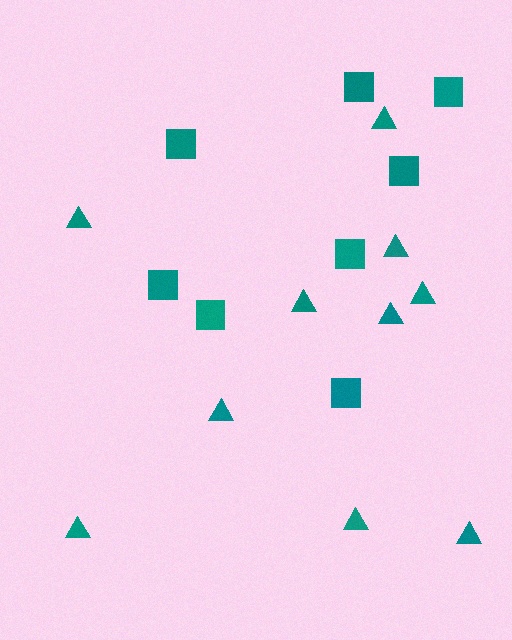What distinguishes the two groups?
There are 2 groups: one group of triangles (10) and one group of squares (8).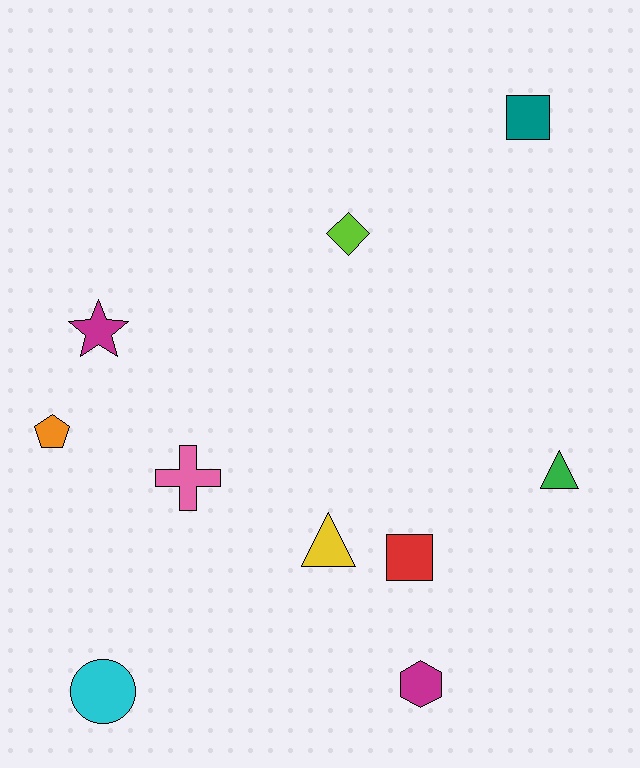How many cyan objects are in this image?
There is 1 cyan object.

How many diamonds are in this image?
There is 1 diamond.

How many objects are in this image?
There are 10 objects.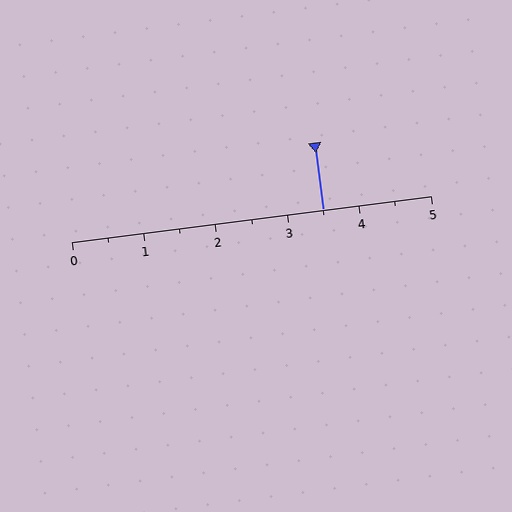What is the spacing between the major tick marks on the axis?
The major ticks are spaced 1 apart.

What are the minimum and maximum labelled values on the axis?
The axis runs from 0 to 5.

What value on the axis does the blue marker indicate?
The marker indicates approximately 3.5.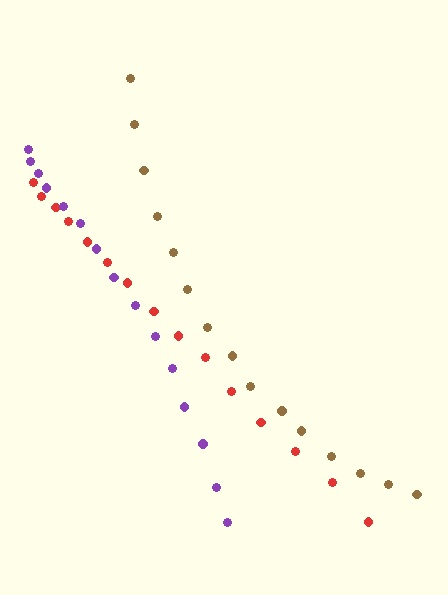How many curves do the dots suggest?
There are 3 distinct paths.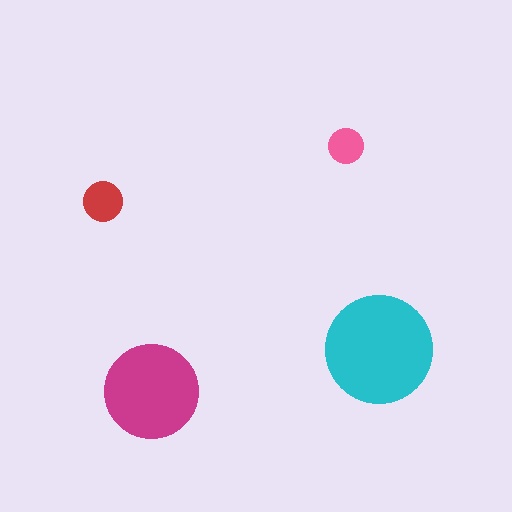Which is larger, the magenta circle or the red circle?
The magenta one.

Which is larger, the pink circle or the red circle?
The red one.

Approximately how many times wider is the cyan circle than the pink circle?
About 3 times wider.